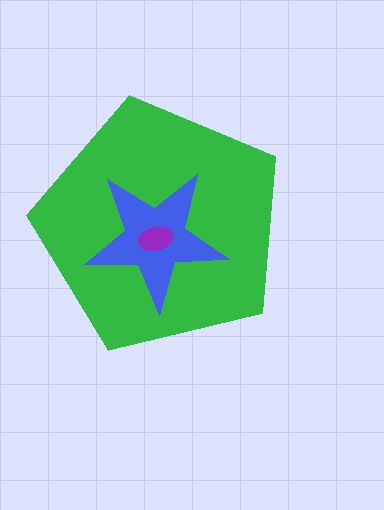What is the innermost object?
The purple ellipse.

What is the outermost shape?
The green pentagon.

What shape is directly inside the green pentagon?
The blue star.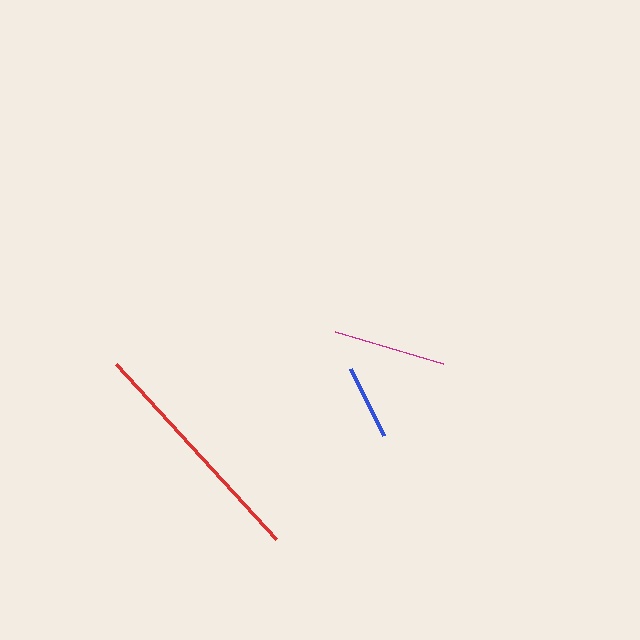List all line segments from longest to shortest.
From longest to shortest: red, magenta, blue.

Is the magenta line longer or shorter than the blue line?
The magenta line is longer than the blue line.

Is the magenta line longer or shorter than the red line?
The red line is longer than the magenta line.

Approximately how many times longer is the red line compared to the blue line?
The red line is approximately 3.2 times the length of the blue line.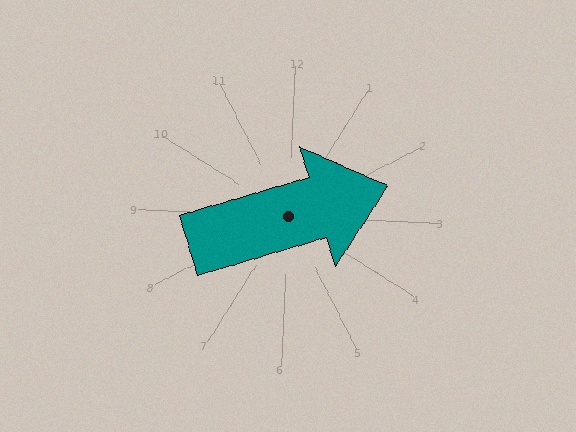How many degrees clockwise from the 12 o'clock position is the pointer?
Approximately 71 degrees.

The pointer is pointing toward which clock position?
Roughly 2 o'clock.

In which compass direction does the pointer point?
East.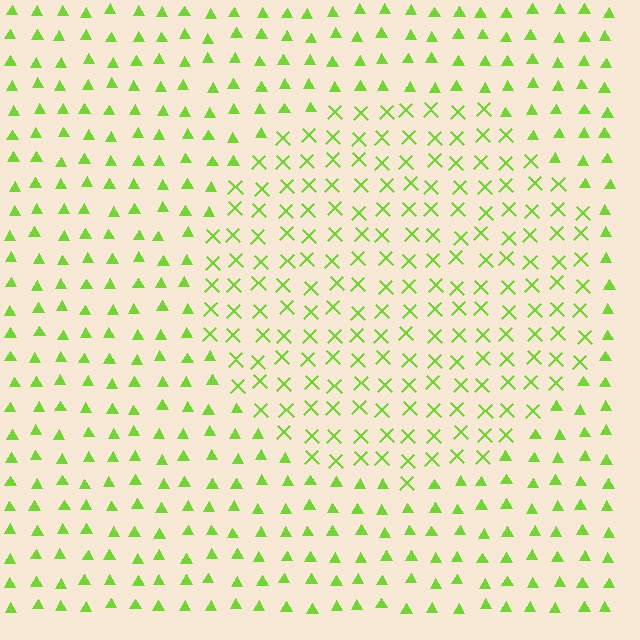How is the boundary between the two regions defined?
The boundary is defined by a change in element shape: X marks inside vs. triangles outside. All elements share the same color and spacing.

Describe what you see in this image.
The image is filled with small lime elements arranged in a uniform grid. A circle-shaped region contains X marks, while the surrounding area contains triangles. The boundary is defined purely by the change in element shape.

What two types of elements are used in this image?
The image uses X marks inside the circle region and triangles outside it.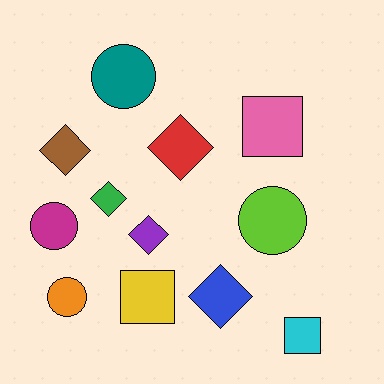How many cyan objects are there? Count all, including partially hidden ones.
There is 1 cyan object.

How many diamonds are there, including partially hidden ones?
There are 5 diamonds.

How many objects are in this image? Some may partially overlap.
There are 12 objects.